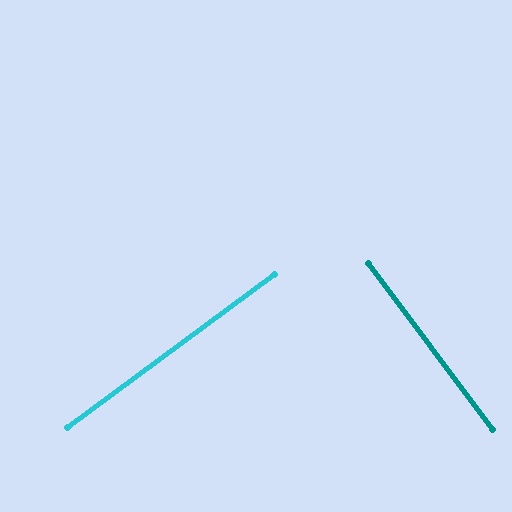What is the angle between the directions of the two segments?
Approximately 90 degrees.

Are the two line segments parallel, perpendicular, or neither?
Perpendicular — they meet at approximately 90°.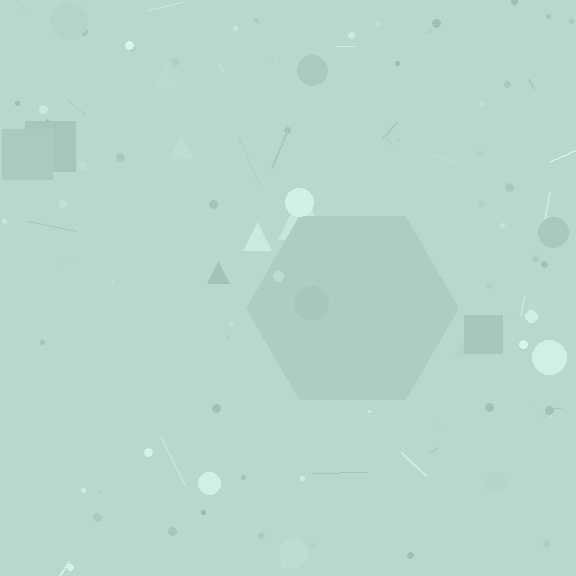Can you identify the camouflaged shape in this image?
The camouflaged shape is a hexagon.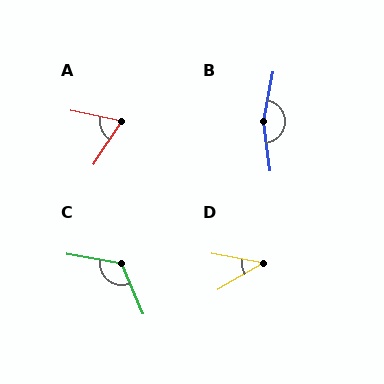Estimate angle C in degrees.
Approximately 123 degrees.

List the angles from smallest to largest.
D (41°), A (69°), C (123°), B (162°).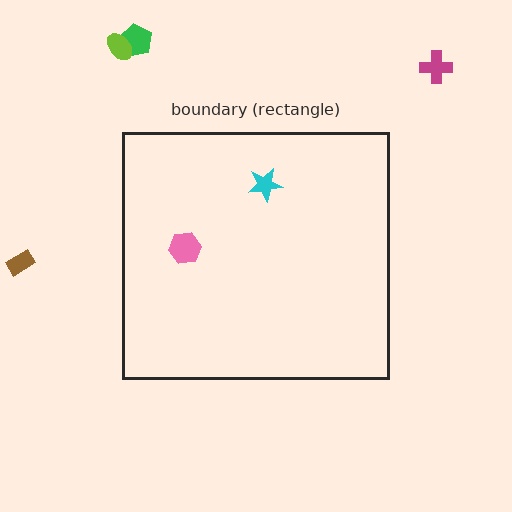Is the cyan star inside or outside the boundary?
Inside.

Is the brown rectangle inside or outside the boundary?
Outside.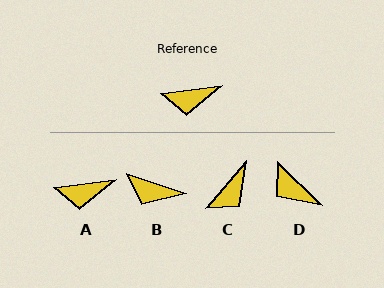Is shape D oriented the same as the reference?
No, it is off by about 51 degrees.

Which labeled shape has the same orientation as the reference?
A.